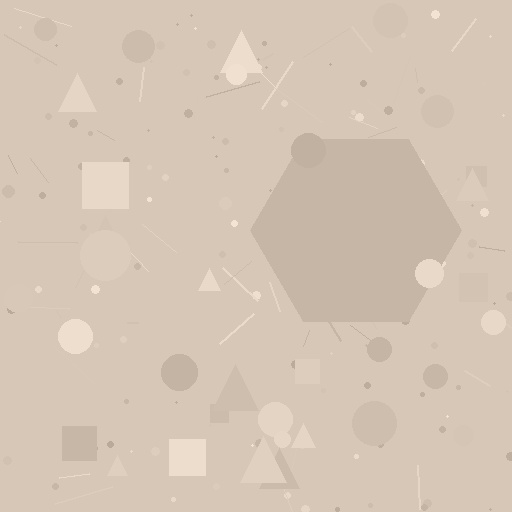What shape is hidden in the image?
A hexagon is hidden in the image.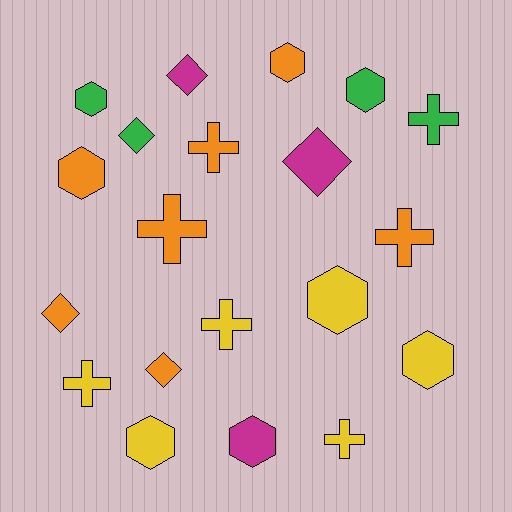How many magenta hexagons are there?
There is 1 magenta hexagon.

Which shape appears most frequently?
Hexagon, with 8 objects.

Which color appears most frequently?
Orange, with 7 objects.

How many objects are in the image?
There are 20 objects.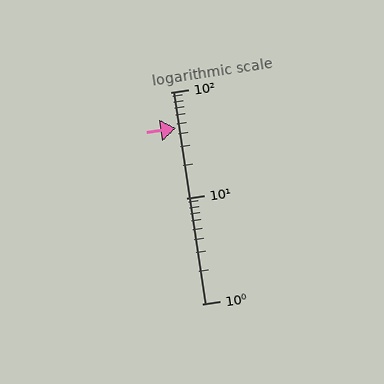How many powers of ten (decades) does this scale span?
The scale spans 2 decades, from 1 to 100.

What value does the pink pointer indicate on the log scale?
The pointer indicates approximately 46.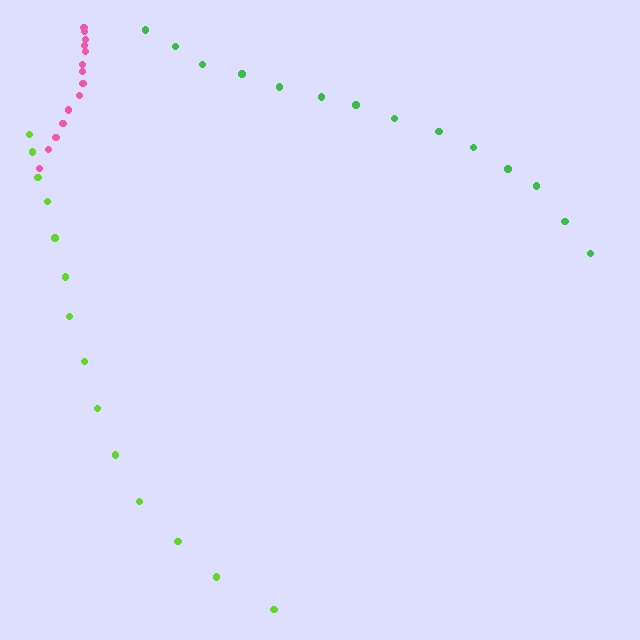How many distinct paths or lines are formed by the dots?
There are 3 distinct paths.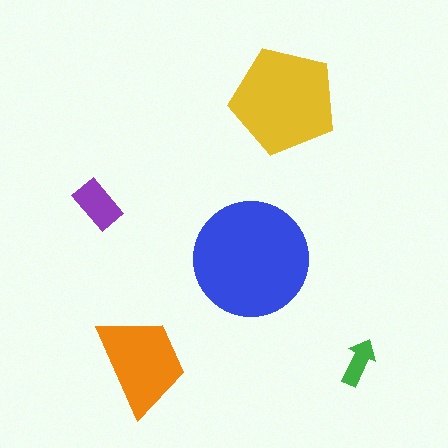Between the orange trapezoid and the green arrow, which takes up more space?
The orange trapezoid.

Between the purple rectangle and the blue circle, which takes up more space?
The blue circle.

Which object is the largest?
The blue circle.